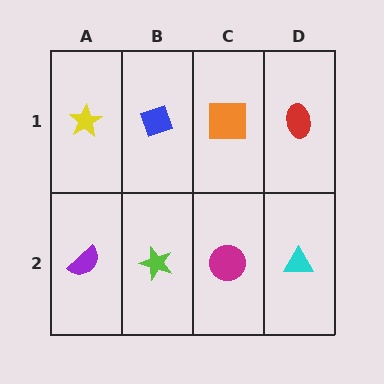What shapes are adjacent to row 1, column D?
A cyan triangle (row 2, column D), an orange square (row 1, column C).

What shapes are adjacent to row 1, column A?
A purple semicircle (row 2, column A), a blue diamond (row 1, column B).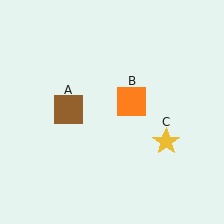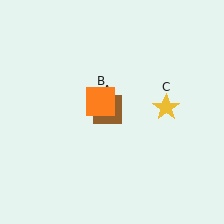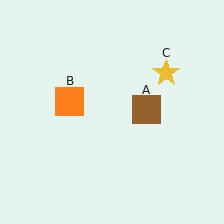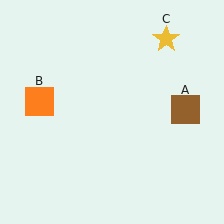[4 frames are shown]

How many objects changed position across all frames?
3 objects changed position: brown square (object A), orange square (object B), yellow star (object C).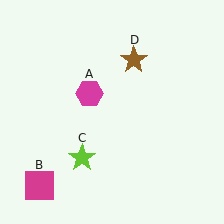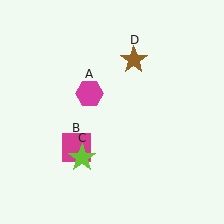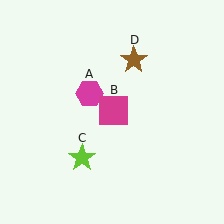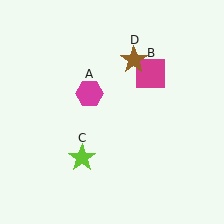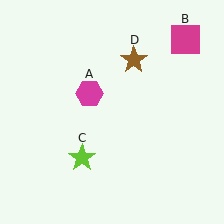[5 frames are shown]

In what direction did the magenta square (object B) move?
The magenta square (object B) moved up and to the right.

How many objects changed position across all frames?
1 object changed position: magenta square (object B).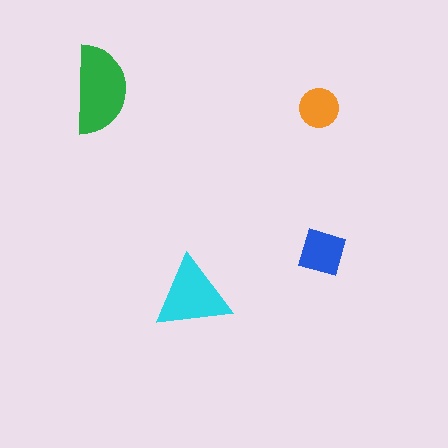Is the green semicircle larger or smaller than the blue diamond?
Larger.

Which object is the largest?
The green semicircle.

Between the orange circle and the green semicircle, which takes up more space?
The green semicircle.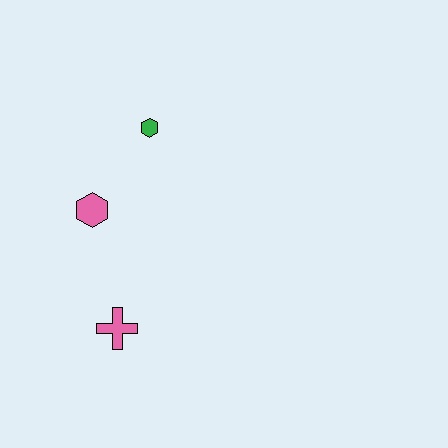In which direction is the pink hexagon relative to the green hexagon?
The pink hexagon is below the green hexagon.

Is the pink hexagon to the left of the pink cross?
Yes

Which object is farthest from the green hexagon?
The pink cross is farthest from the green hexagon.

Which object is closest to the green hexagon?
The pink hexagon is closest to the green hexagon.